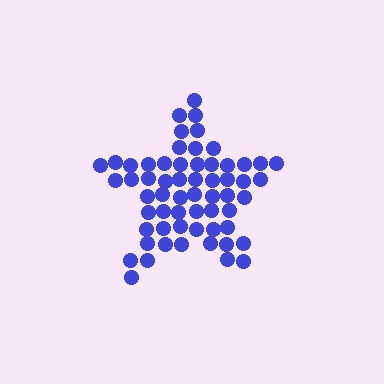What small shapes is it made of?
It is made of small circles.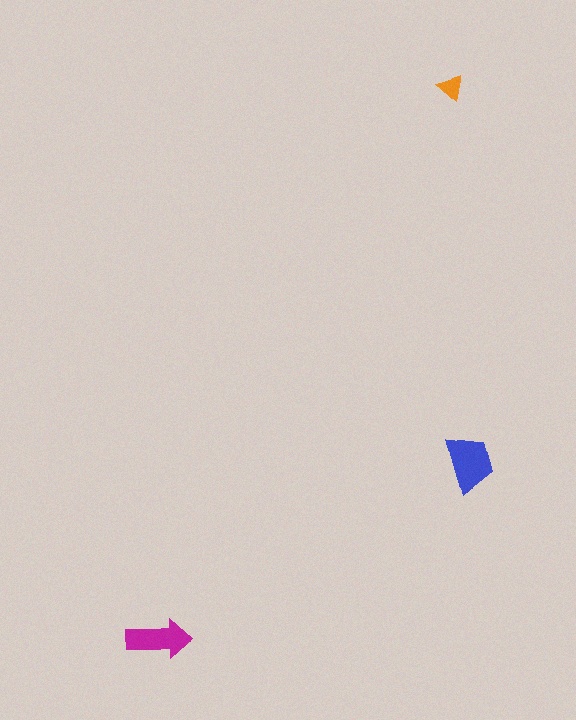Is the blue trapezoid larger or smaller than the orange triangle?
Larger.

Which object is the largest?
The blue trapezoid.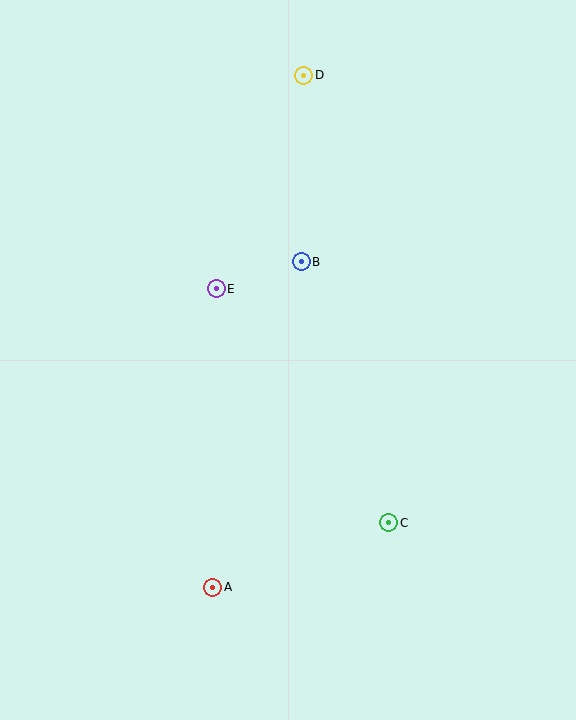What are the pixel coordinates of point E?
Point E is at (216, 289).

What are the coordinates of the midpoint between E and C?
The midpoint between E and C is at (303, 406).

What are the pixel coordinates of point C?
Point C is at (389, 523).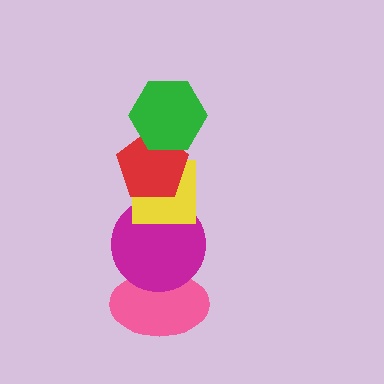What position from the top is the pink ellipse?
The pink ellipse is 5th from the top.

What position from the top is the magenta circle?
The magenta circle is 4th from the top.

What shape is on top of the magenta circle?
The yellow square is on top of the magenta circle.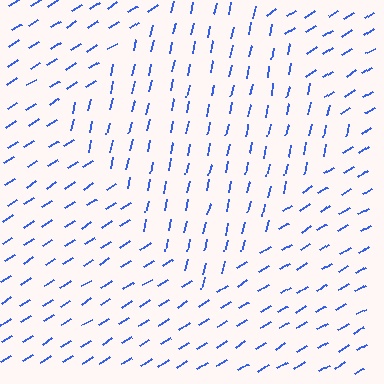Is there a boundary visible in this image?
Yes, there is a texture boundary formed by a change in line orientation.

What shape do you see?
I see a diamond.